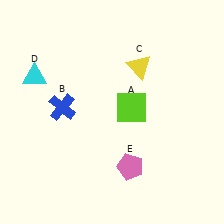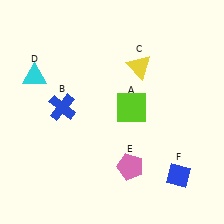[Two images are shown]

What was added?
A blue diamond (F) was added in Image 2.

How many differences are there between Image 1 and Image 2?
There is 1 difference between the two images.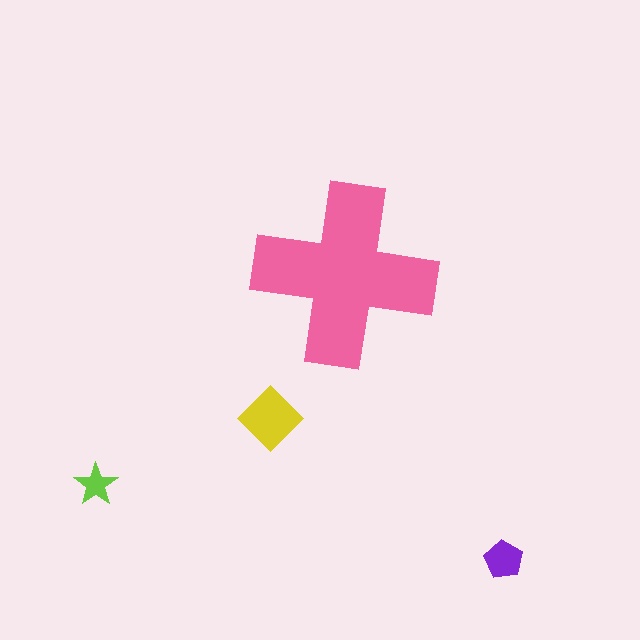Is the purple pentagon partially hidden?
No, the purple pentagon is fully visible.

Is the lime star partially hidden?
No, the lime star is fully visible.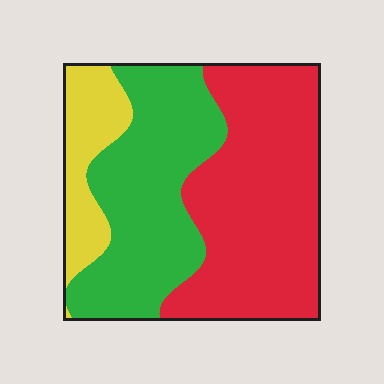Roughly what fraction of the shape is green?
Green takes up about three eighths (3/8) of the shape.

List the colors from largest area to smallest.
From largest to smallest: red, green, yellow.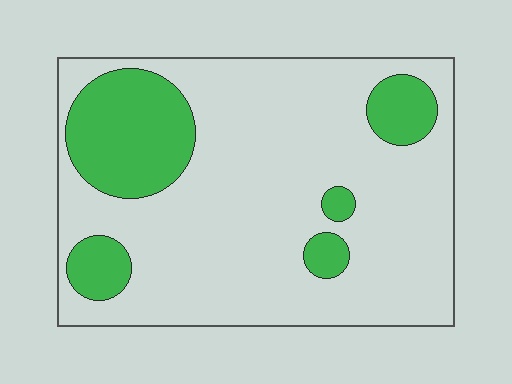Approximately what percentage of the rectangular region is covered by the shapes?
Approximately 20%.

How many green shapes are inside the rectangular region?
5.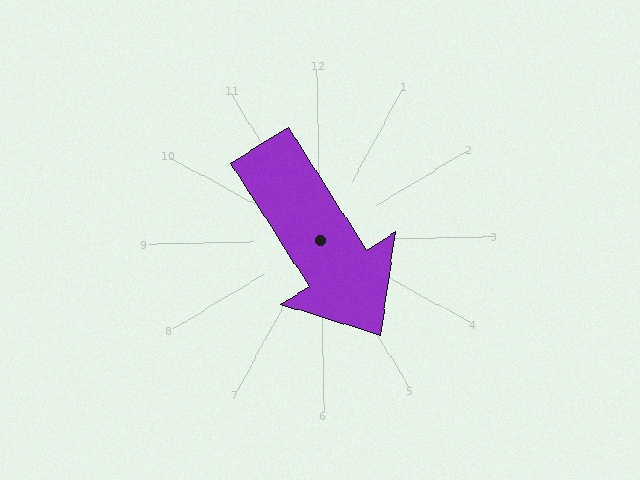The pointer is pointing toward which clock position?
Roughly 5 o'clock.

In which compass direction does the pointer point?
Southeast.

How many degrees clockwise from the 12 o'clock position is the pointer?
Approximately 149 degrees.